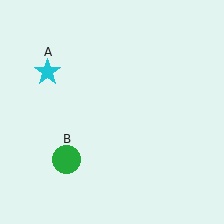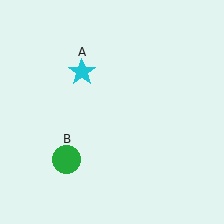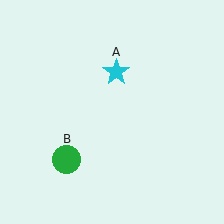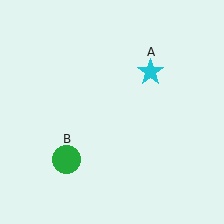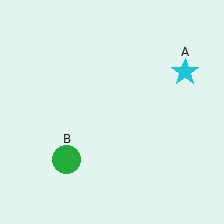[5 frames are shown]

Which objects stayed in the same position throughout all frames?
Green circle (object B) remained stationary.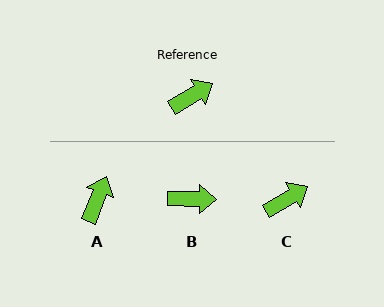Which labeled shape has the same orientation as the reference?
C.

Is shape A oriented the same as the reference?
No, it is off by about 38 degrees.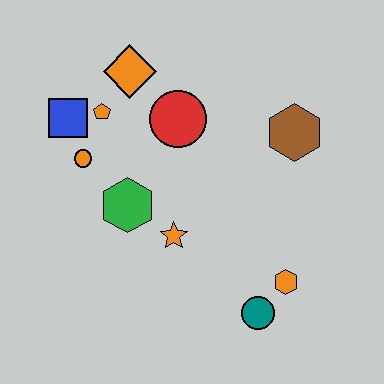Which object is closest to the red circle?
The orange diamond is closest to the red circle.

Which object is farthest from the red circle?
The teal circle is farthest from the red circle.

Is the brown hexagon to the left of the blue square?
No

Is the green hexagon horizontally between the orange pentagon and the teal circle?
Yes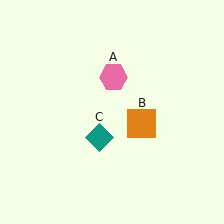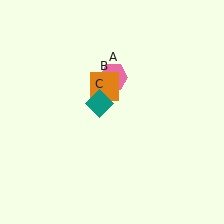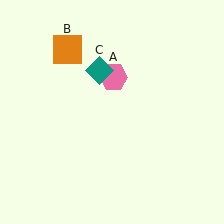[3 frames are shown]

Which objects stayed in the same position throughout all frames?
Pink hexagon (object A) remained stationary.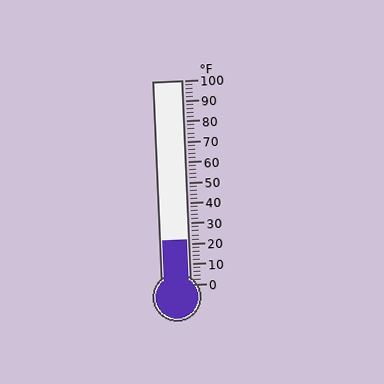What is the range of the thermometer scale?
The thermometer scale ranges from 0°F to 100°F.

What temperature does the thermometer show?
The thermometer shows approximately 22°F.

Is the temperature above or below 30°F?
The temperature is below 30°F.